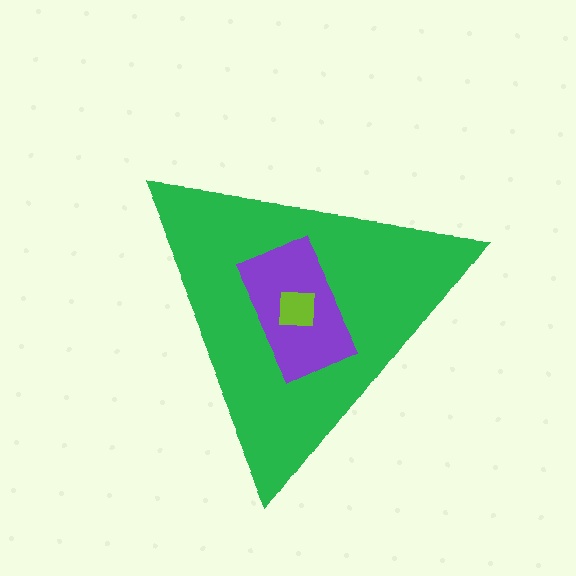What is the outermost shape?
The green triangle.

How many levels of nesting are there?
3.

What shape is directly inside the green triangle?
The purple rectangle.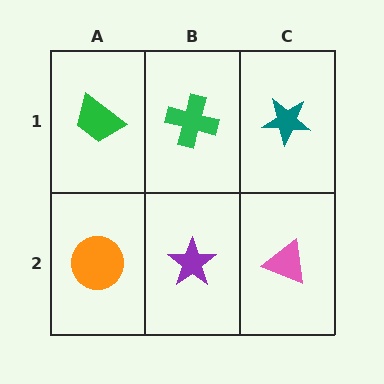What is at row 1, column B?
A green cross.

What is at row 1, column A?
A green trapezoid.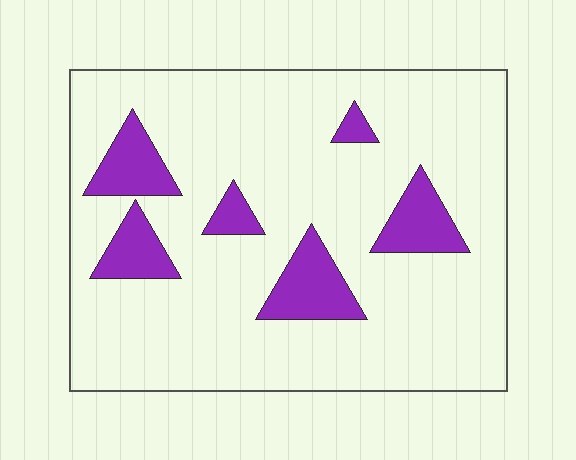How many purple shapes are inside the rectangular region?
6.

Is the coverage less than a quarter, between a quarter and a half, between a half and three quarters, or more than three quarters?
Less than a quarter.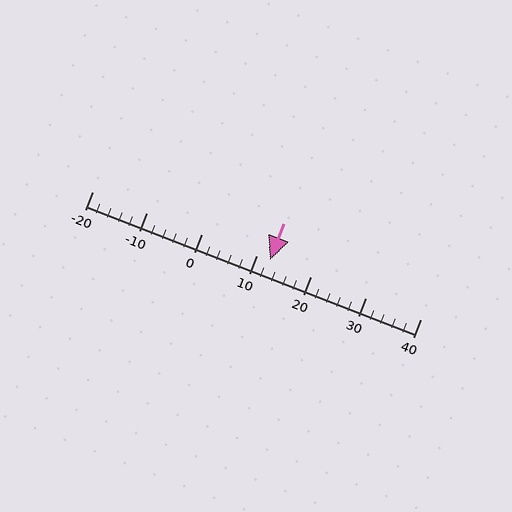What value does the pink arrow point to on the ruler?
The pink arrow points to approximately 12.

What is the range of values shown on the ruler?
The ruler shows values from -20 to 40.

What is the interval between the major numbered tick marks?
The major tick marks are spaced 10 units apart.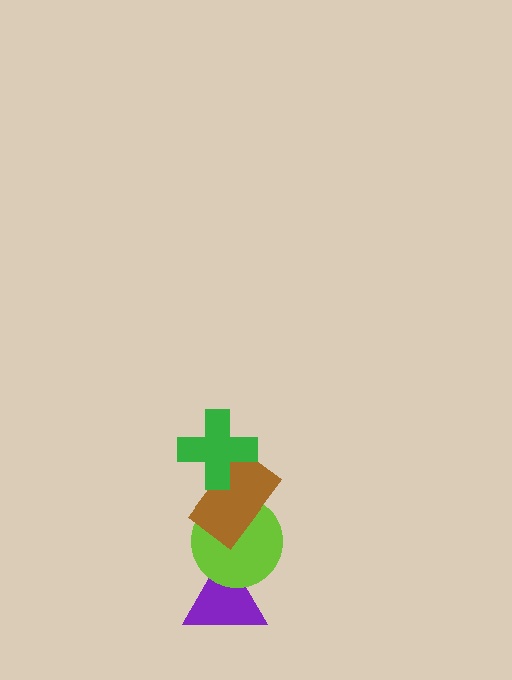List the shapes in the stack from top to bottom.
From top to bottom: the green cross, the brown rectangle, the lime circle, the purple triangle.